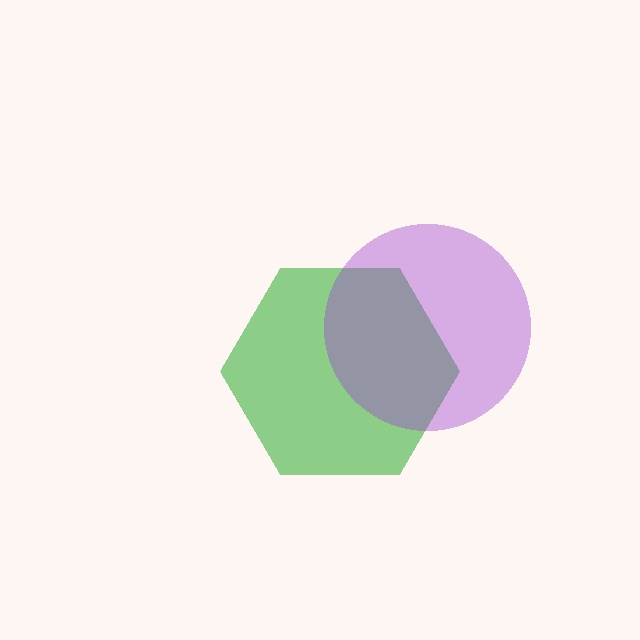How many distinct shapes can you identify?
There are 2 distinct shapes: a green hexagon, a purple circle.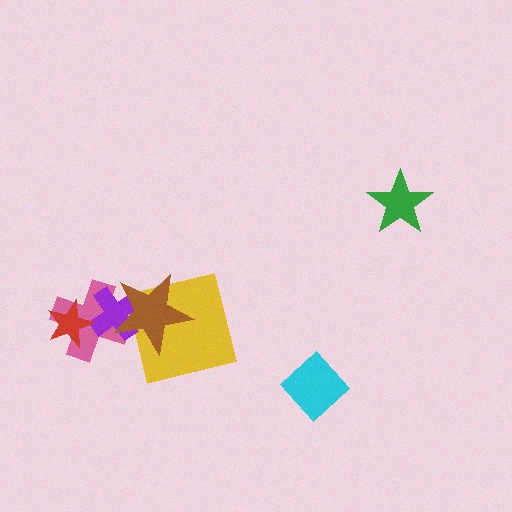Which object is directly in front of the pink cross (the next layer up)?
The purple cross is directly in front of the pink cross.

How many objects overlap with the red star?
2 objects overlap with the red star.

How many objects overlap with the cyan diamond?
0 objects overlap with the cyan diamond.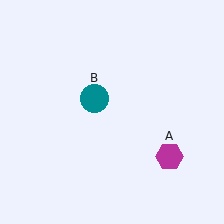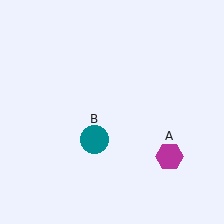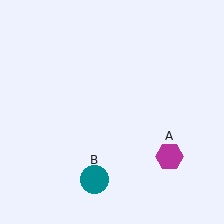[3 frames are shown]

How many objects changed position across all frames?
1 object changed position: teal circle (object B).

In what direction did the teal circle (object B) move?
The teal circle (object B) moved down.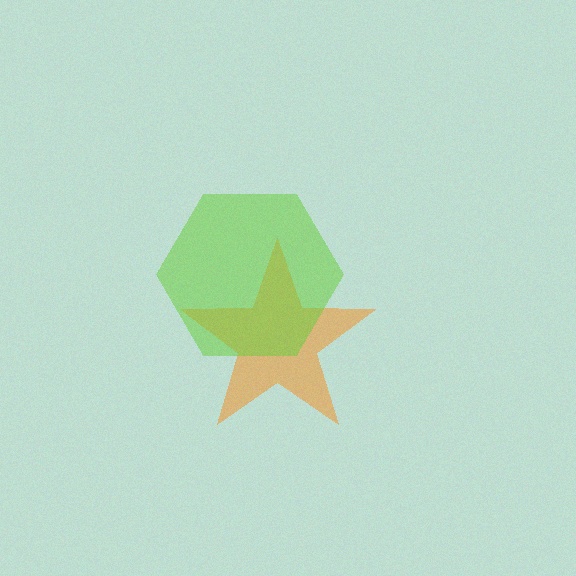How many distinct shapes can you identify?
There are 2 distinct shapes: an orange star, a lime hexagon.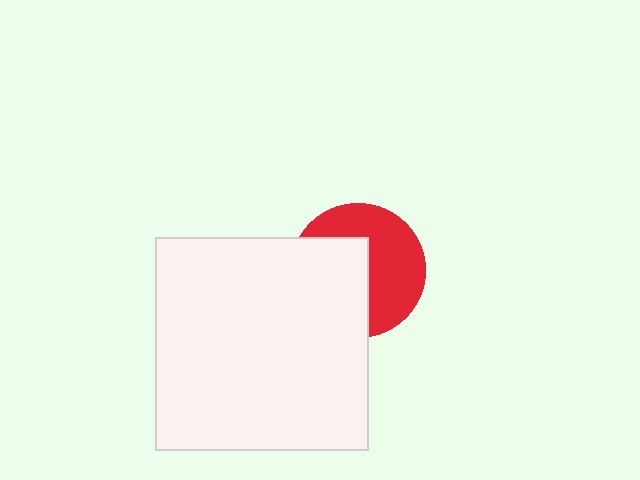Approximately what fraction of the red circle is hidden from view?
Roughly 48% of the red circle is hidden behind the white square.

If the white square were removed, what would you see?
You would see the complete red circle.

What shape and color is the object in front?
The object in front is a white square.